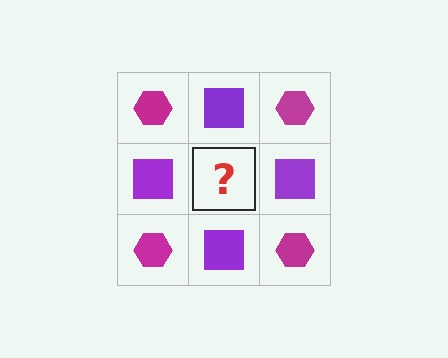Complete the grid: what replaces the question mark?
The question mark should be replaced with a magenta hexagon.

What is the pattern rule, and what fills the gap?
The rule is that it alternates magenta hexagon and purple square in a checkerboard pattern. The gap should be filled with a magenta hexagon.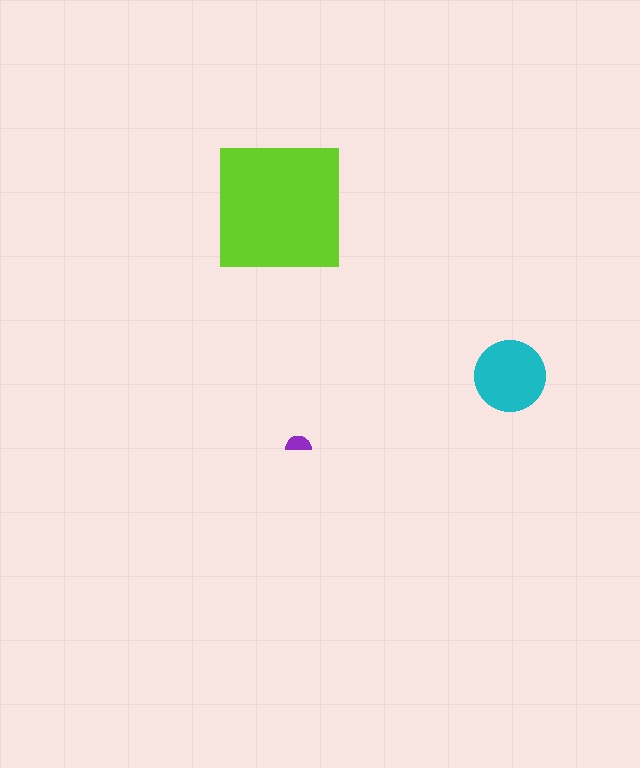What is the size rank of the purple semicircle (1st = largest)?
3rd.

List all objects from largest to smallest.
The lime square, the cyan circle, the purple semicircle.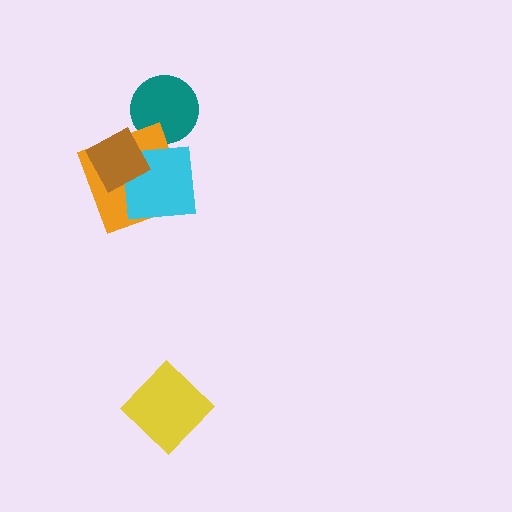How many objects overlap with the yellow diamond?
0 objects overlap with the yellow diamond.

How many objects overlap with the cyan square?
2 objects overlap with the cyan square.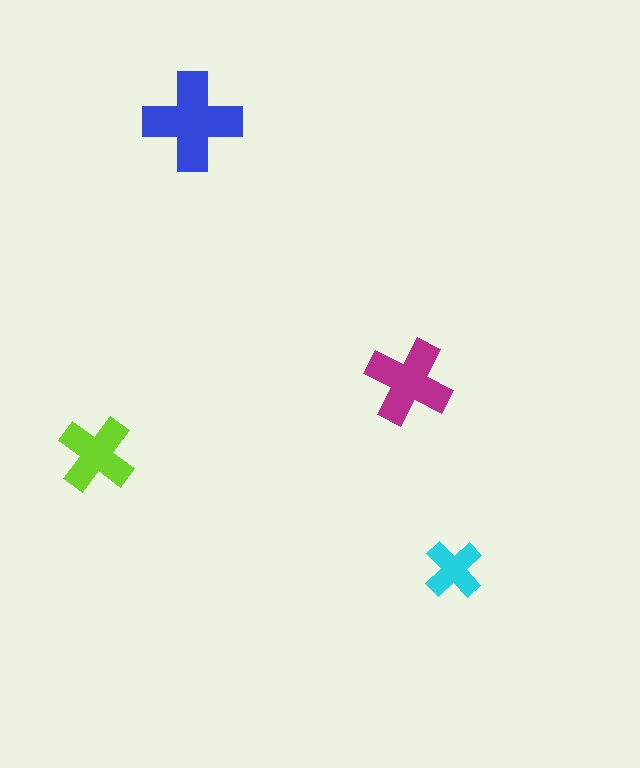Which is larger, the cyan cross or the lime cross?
The lime one.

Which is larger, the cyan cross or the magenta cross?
The magenta one.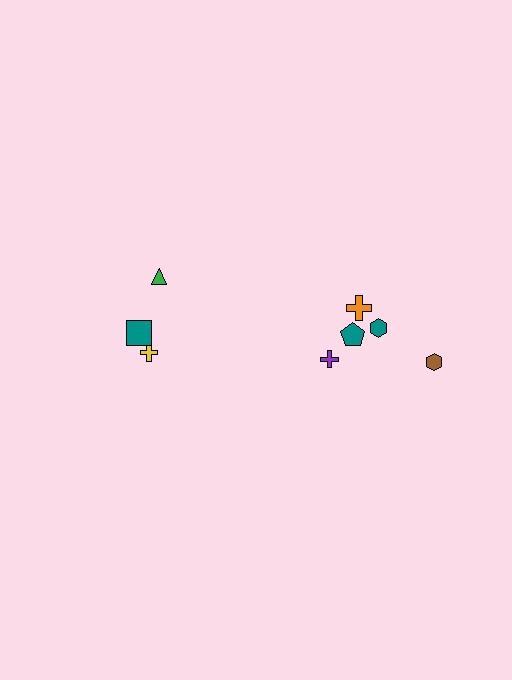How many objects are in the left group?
There are 3 objects.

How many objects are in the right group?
There are 5 objects.